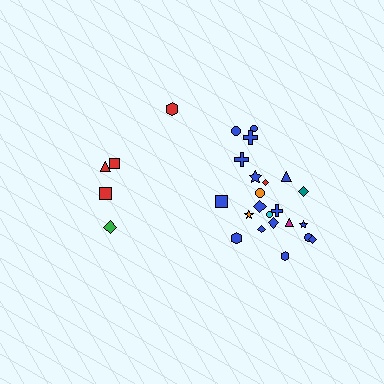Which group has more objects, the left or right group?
The right group.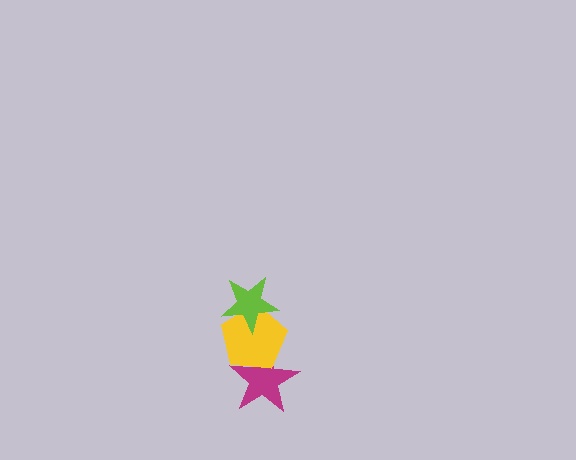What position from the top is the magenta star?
The magenta star is 3rd from the top.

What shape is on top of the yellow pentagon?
The lime star is on top of the yellow pentagon.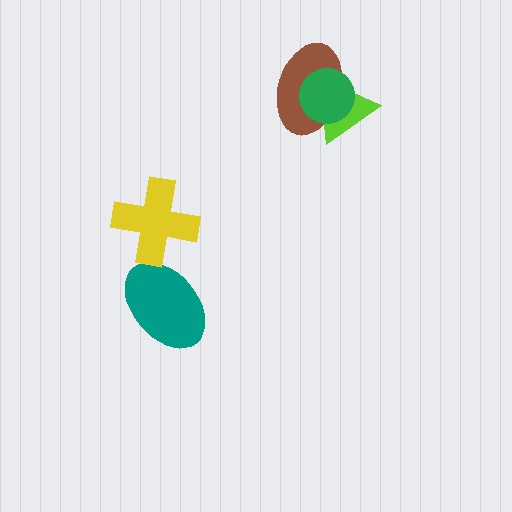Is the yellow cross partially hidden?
No, no other shape covers it.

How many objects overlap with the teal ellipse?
0 objects overlap with the teal ellipse.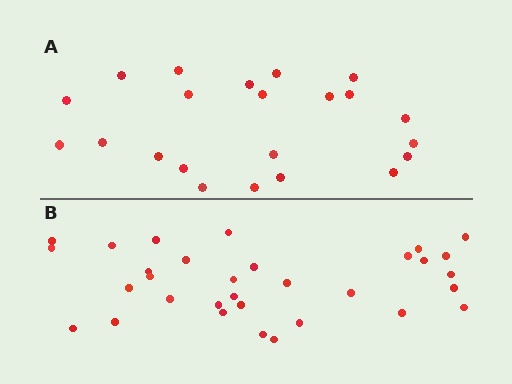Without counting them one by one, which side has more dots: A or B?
Region B (the bottom region) has more dots.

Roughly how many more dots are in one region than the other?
Region B has roughly 10 or so more dots than region A.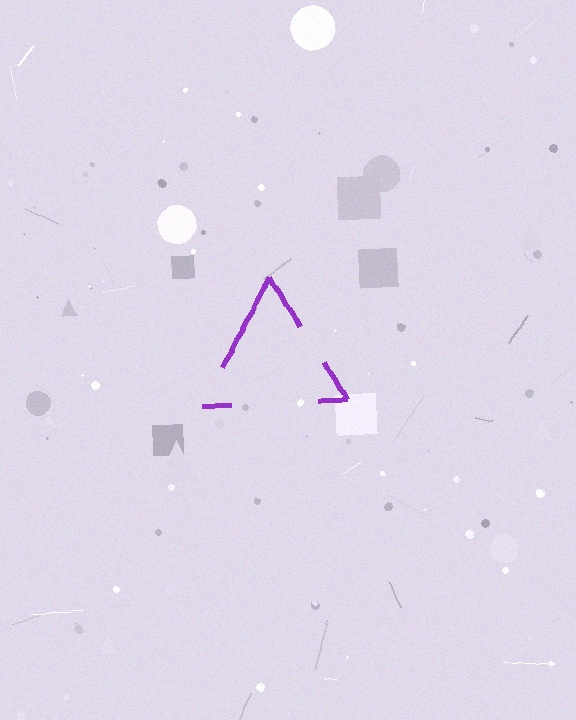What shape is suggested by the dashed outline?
The dashed outline suggests a triangle.